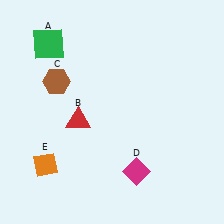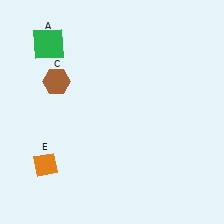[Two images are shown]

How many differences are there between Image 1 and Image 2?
There are 2 differences between the two images.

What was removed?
The red triangle (B), the magenta diamond (D) were removed in Image 2.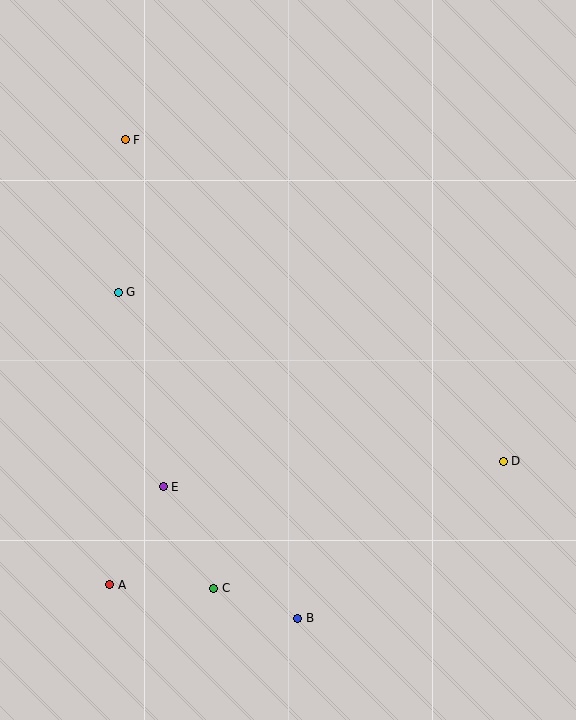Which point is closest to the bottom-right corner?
Point D is closest to the bottom-right corner.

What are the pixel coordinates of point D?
Point D is at (503, 461).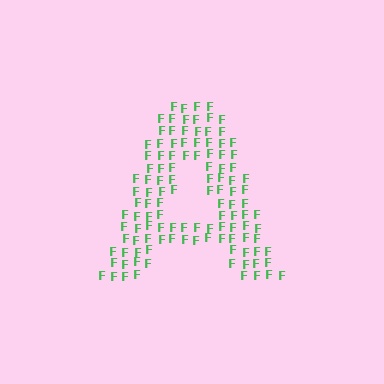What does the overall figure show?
The overall figure shows the letter A.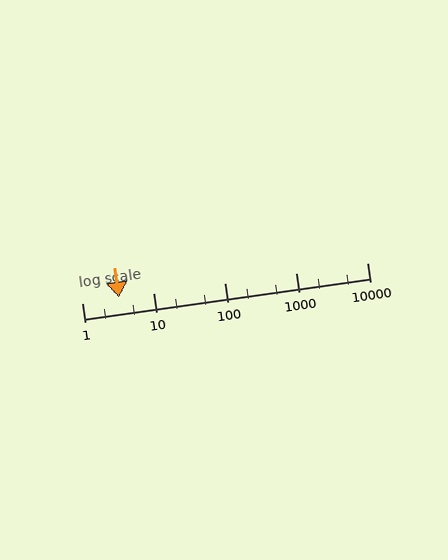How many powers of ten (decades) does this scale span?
The scale spans 4 decades, from 1 to 10000.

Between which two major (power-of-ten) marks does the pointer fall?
The pointer is between 1 and 10.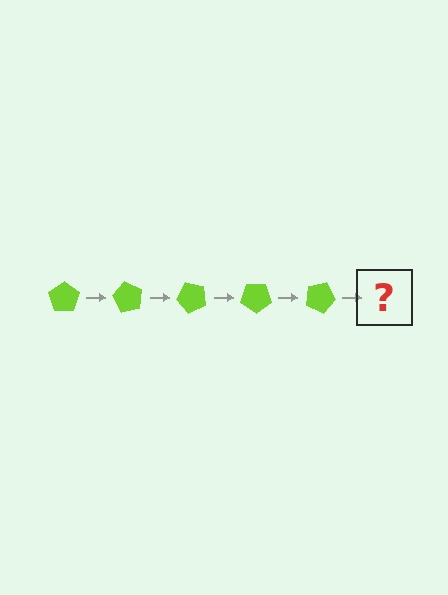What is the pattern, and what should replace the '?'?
The pattern is that the pentagon rotates 60 degrees each step. The '?' should be a lime pentagon rotated 300 degrees.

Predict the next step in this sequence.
The next step is a lime pentagon rotated 300 degrees.